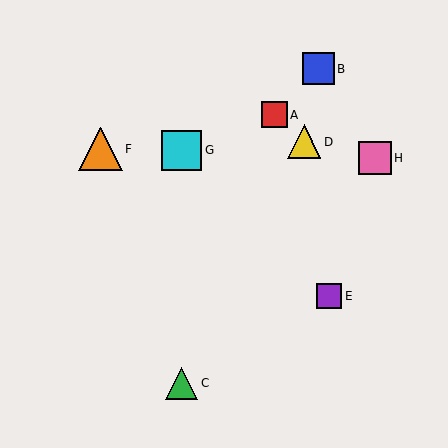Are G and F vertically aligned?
No, G is at x≈182 and F is at x≈101.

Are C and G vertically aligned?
Yes, both are at x≈182.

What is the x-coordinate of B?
Object B is at x≈318.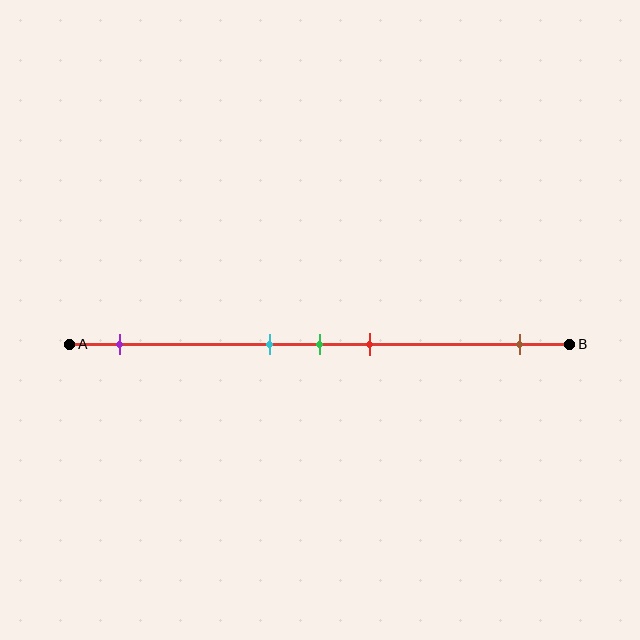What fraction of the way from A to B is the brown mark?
The brown mark is approximately 90% (0.9) of the way from A to B.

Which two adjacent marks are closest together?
The cyan and green marks are the closest adjacent pair.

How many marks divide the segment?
There are 5 marks dividing the segment.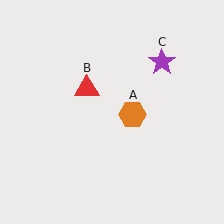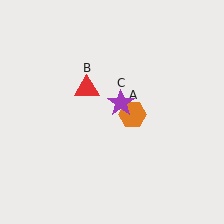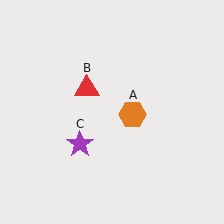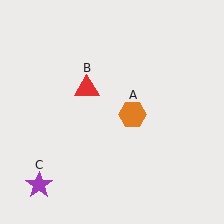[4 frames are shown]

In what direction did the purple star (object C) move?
The purple star (object C) moved down and to the left.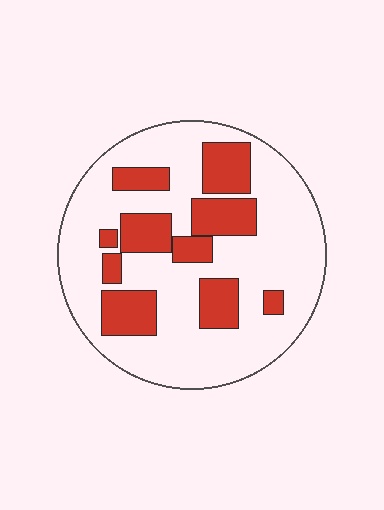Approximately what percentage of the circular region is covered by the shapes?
Approximately 30%.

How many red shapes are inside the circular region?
10.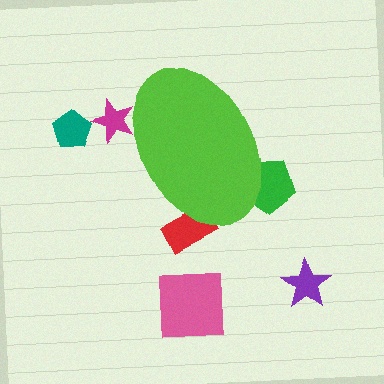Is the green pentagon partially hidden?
Yes, the green pentagon is partially hidden behind the lime ellipse.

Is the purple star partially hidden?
No, the purple star is fully visible.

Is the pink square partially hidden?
No, the pink square is fully visible.